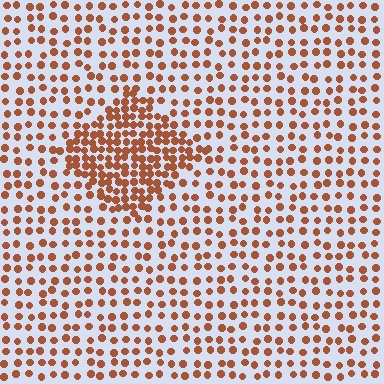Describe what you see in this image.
The image contains small brown elements arranged at two different densities. A diamond-shaped region is visible where the elements are more densely packed than the surrounding area.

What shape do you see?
I see a diamond.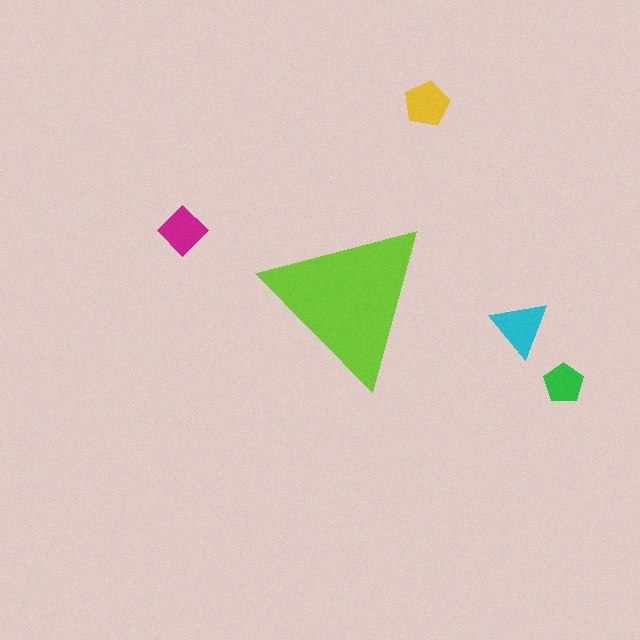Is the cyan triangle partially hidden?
No, the cyan triangle is fully visible.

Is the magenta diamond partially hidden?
No, the magenta diamond is fully visible.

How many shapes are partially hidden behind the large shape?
0 shapes are partially hidden.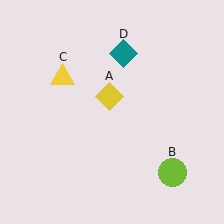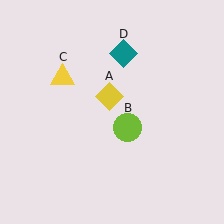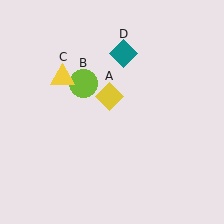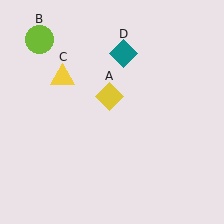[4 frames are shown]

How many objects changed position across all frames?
1 object changed position: lime circle (object B).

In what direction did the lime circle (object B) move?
The lime circle (object B) moved up and to the left.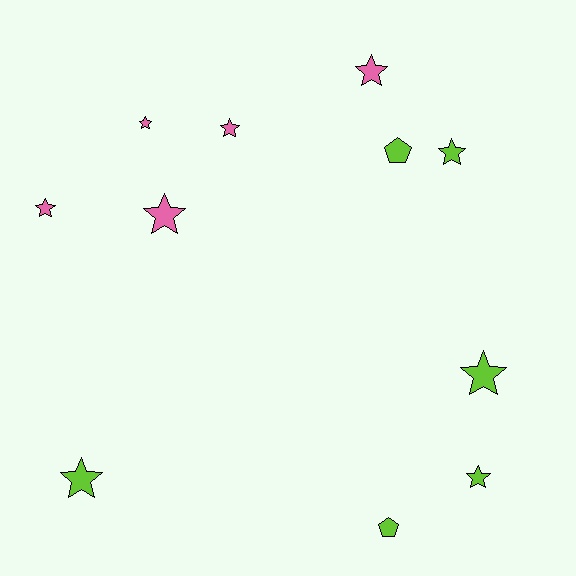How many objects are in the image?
There are 11 objects.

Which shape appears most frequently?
Star, with 9 objects.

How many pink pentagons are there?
There are no pink pentagons.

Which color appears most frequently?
Lime, with 6 objects.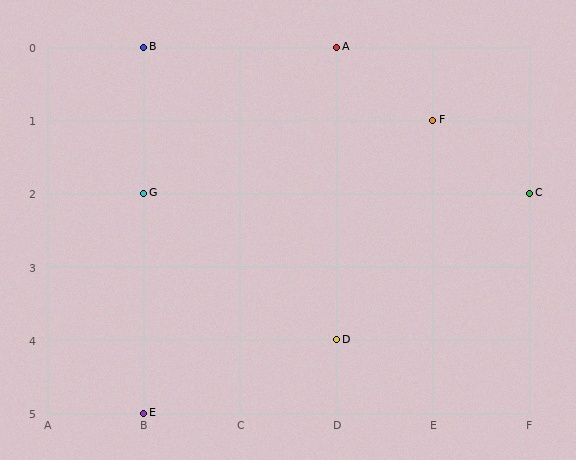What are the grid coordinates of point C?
Point C is at grid coordinates (F, 2).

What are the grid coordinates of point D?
Point D is at grid coordinates (D, 4).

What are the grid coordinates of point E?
Point E is at grid coordinates (B, 5).